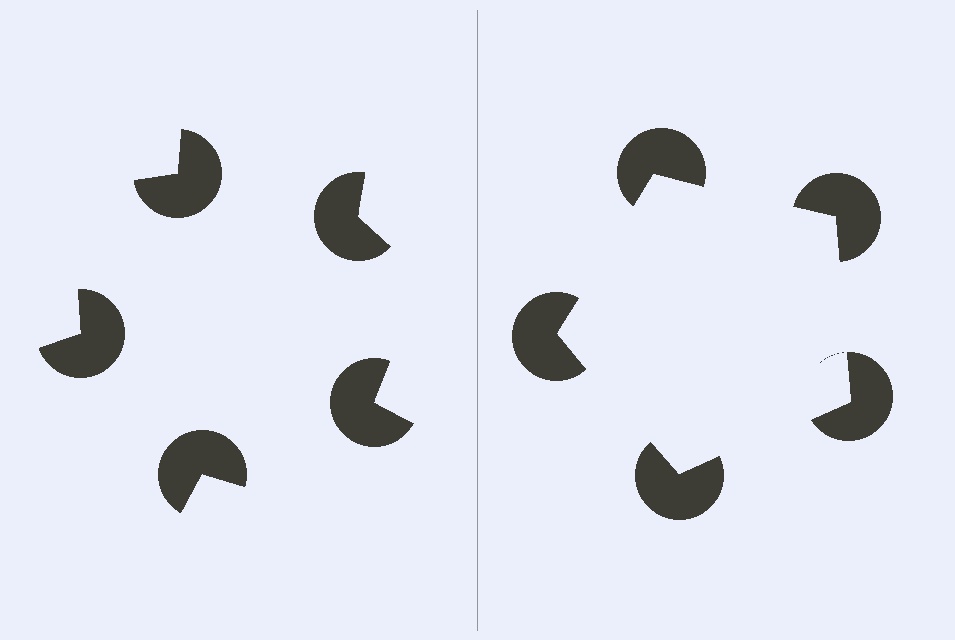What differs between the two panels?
The pac-man discs are positioned identically on both sides; only the wedge orientations differ. On the right they align to a pentagon; on the left they are misaligned.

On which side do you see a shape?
An illusory pentagon appears on the right side. On the left side the wedge cuts are rotated, so no coherent shape forms.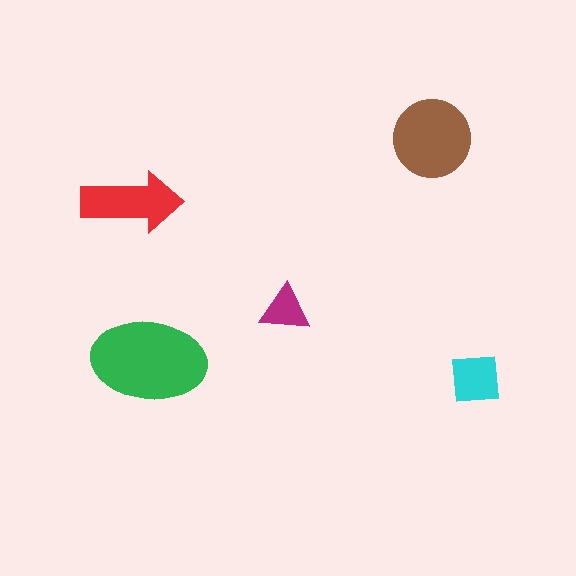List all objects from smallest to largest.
The magenta triangle, the cyan square, the red arrow, the brown circle, the green ellipse.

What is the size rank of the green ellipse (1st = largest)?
1st.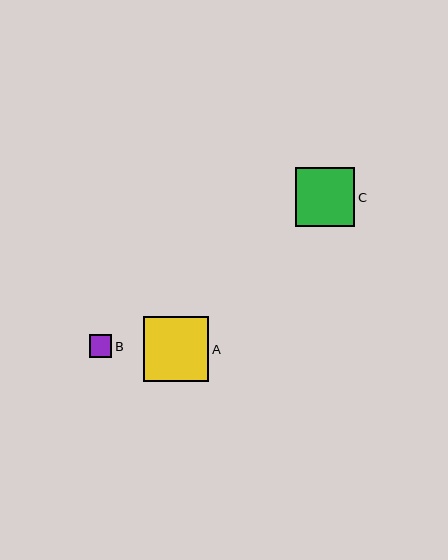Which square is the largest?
Square A is the largest with a size of approximately 65 pixels.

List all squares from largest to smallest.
From largest to smallest: A, C, B.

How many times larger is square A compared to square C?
Square A is approximately 1.1 times the size of square C.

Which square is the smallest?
Square B is the smallest with a size of approximately 22 pixels.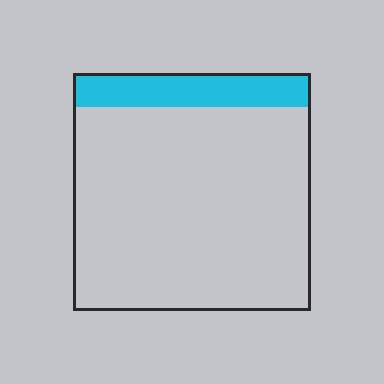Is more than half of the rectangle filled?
No.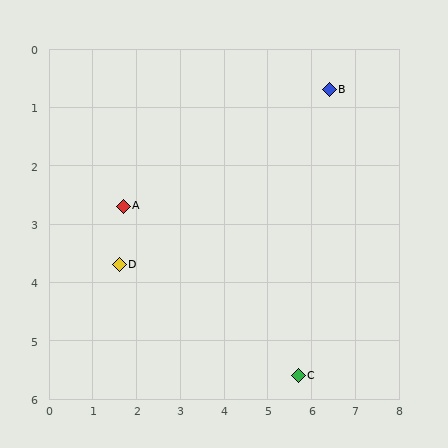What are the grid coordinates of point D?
Point D is at approximately (1.6, 3.7).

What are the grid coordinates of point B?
Point B is at approximately (6.4, 0.7).